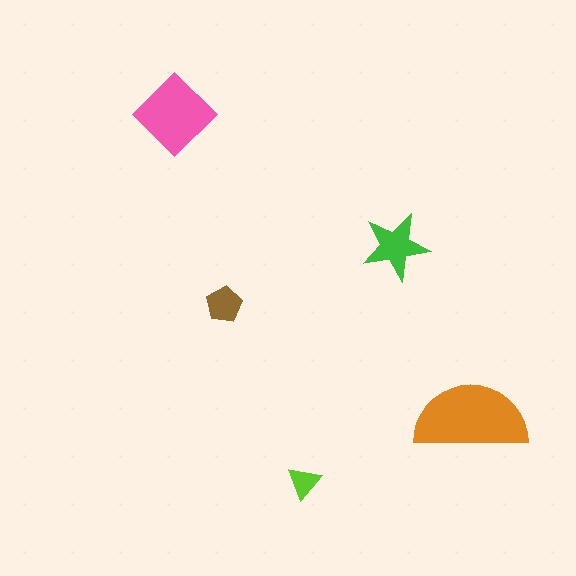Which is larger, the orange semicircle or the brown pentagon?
The orange semicircle.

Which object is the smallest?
The lime triangle.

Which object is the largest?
The orange semicircle.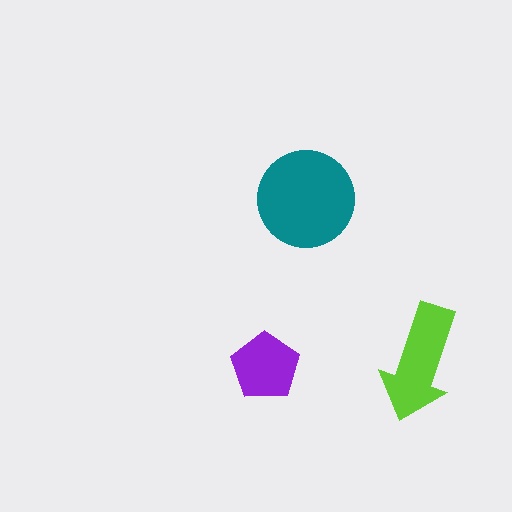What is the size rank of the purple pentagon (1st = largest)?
3rd.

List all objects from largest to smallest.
The teal circle, the lime arrow, the purple pentagon.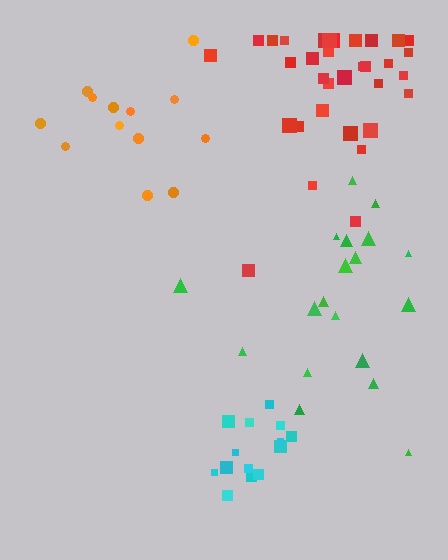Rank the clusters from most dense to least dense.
cyan, red, orange, green.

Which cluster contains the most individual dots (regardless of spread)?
Red (35).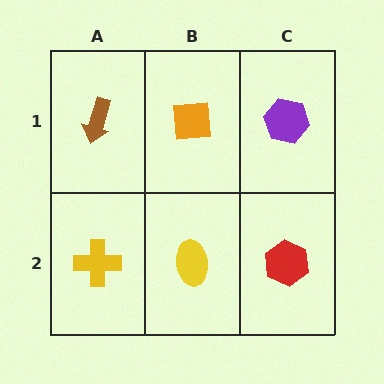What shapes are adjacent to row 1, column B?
A yellow ellipse (row 2, column B), a brown arrow (row 1, column A), a purple hexagon (row 1, column C).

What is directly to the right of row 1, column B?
A purple hexagon.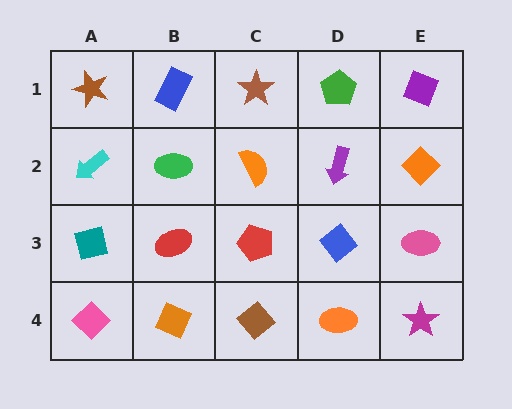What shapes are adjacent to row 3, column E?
An orange diamond (row 2, column E), a magenta star (row 4, column E), a blue diamond (row 3, column D).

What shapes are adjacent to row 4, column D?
A blue diamond (row 3, column D), a brown diamond (row 4, column C), a magenta star (row 4, column E).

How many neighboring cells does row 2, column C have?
4.